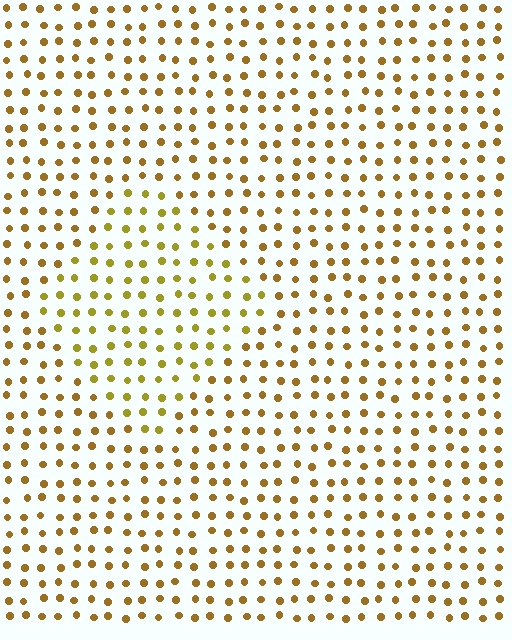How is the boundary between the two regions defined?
The boundary is defined purely by a slight shift in hue (about 22 degrees). Spacing, size, and orientation are identical on both sides.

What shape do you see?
I see a diamond.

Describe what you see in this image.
The image is filled with small brown elements in a uniform arrangement. A diamond-shaped region is visible where the elements are tinted to a slightly different hue, forming a subtle color boundary.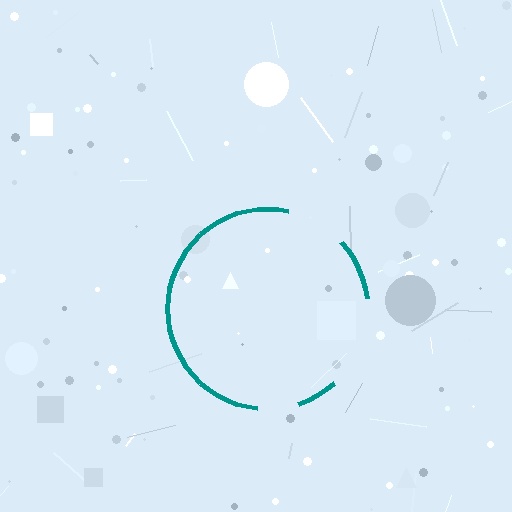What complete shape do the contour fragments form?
The contour fragments form a circle.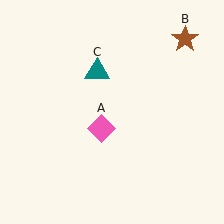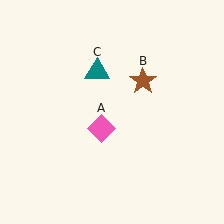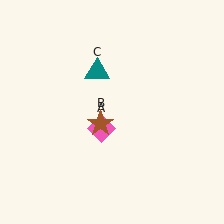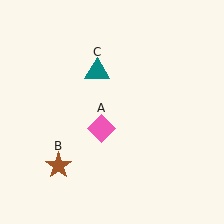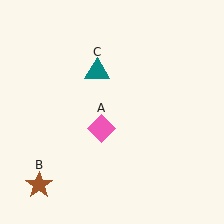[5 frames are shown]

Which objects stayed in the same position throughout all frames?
Pink diamond (object A) and teal triangle (object C) remained stationary.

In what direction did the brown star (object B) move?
The brown star (object B) moved down and to the left.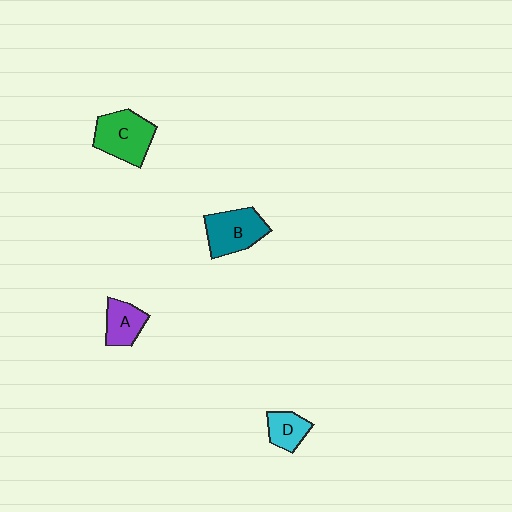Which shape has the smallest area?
Shape D (cyan).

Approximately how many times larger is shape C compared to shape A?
Approximately 1.6 times.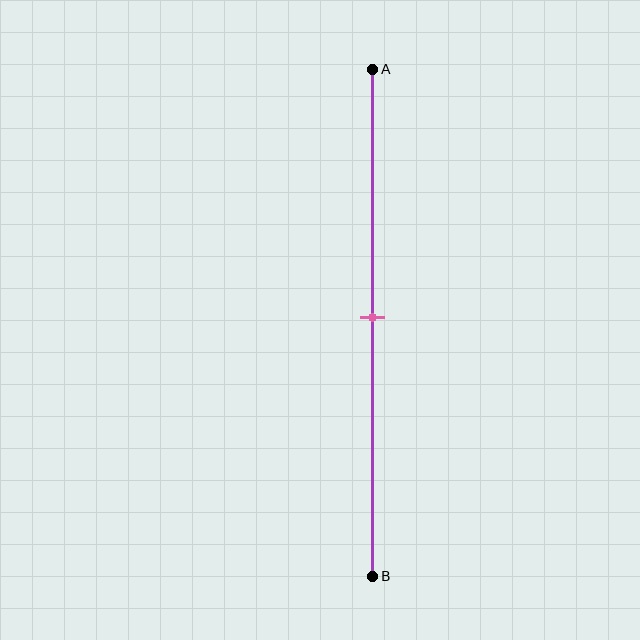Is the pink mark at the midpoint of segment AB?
Yes, the mark is approximately at the midpoint.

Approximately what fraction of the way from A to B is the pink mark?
The pink mark is approximately 50% of the way from A to B.